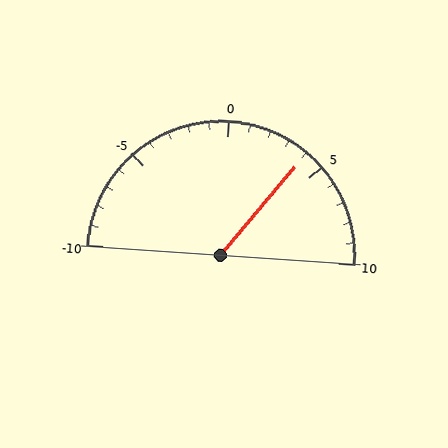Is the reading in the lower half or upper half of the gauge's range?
The reading is in the upper half of the range (-10 to 10).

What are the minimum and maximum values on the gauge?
The gauge ranges from -10 to 10.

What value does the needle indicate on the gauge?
The needle indicates approximately 4.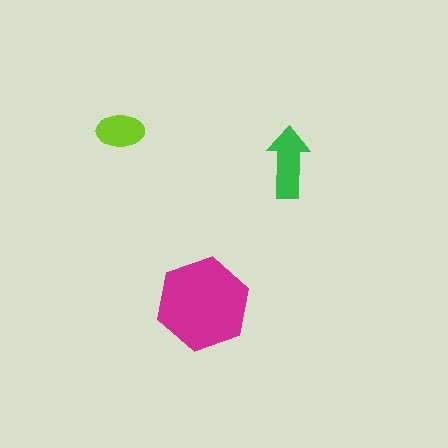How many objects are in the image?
There are 3 objects in the image.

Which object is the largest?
The magenta hexagon.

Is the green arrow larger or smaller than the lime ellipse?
Larger.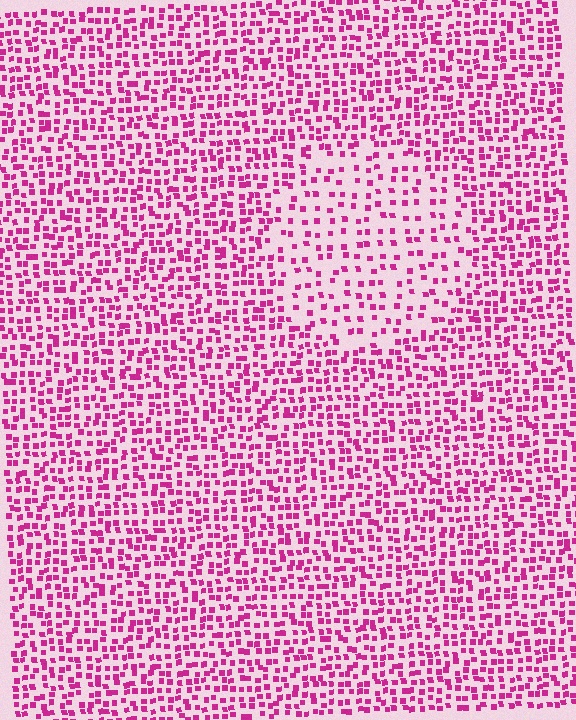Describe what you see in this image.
The image contains small magenta elements arranged at two different densities. A circle-shaped region is visible where the elements are less densely packed than the surrounding area.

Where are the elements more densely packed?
The elements are more densely packed outside the circle boundary.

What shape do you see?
I see a circle.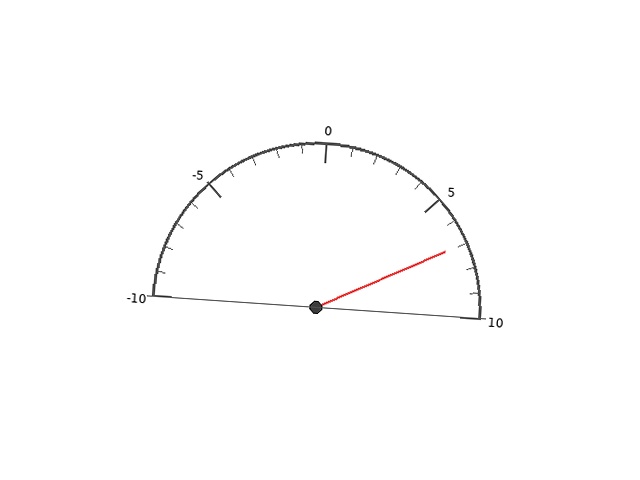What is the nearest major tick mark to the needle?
The nearest major tick mark is 5.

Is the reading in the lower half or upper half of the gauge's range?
The reading is in the upper half of the range (-10 to 10).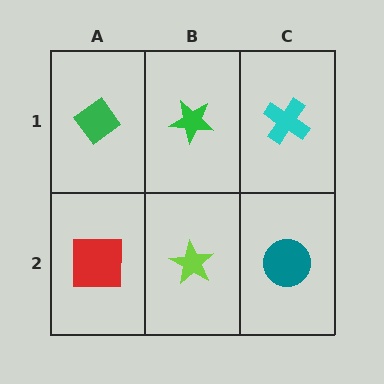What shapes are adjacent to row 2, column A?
A green diamond (row 1, column A), a lime star (row 2, column B).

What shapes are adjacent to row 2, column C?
A cyan cross (row 1, column C), a lime star (row 2, column B).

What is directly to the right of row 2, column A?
A lime star.